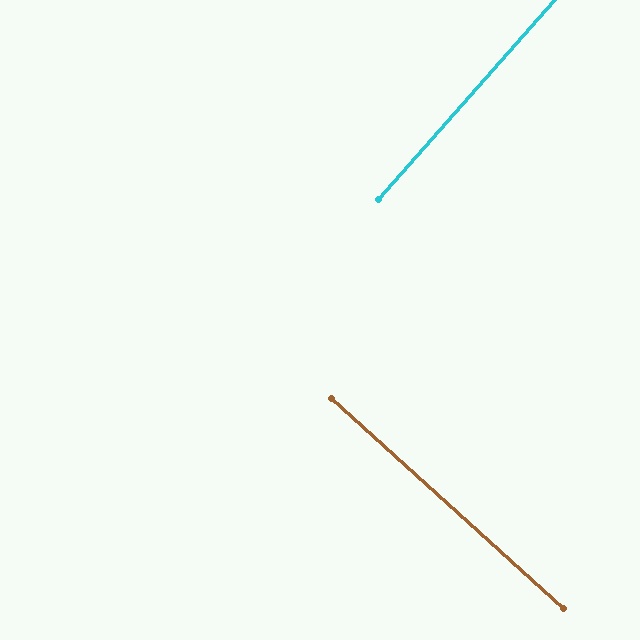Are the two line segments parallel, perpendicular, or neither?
Perpendicular — they meet at approximately 89°.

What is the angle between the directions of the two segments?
Approximately 89 degrees.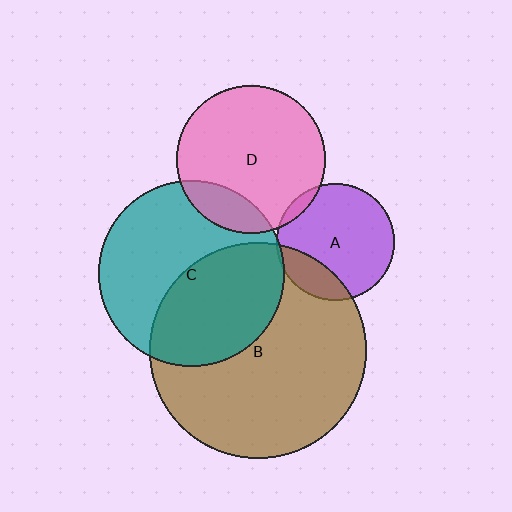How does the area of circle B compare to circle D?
Approximately 2.1 times.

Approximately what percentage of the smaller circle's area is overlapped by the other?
Approximately 20%.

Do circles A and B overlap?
Yes.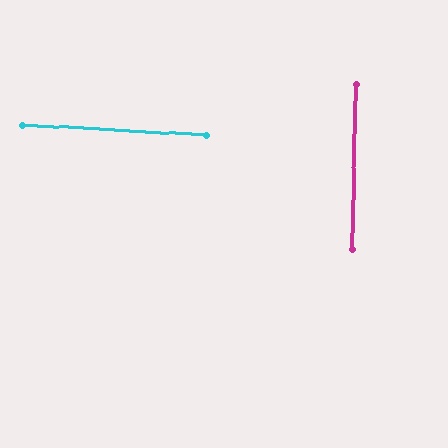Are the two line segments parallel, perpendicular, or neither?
Perpendicular — they meet at approximately 88°.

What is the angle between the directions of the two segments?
Approximately 88 degrees.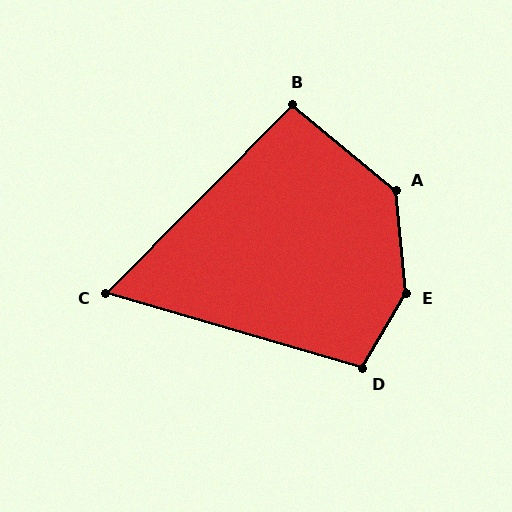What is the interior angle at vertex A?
Approximately 135 degrees (obtuse).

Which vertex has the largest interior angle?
E, at approximately 144 degrees.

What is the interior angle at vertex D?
Approximately 104 degrees (obtuse).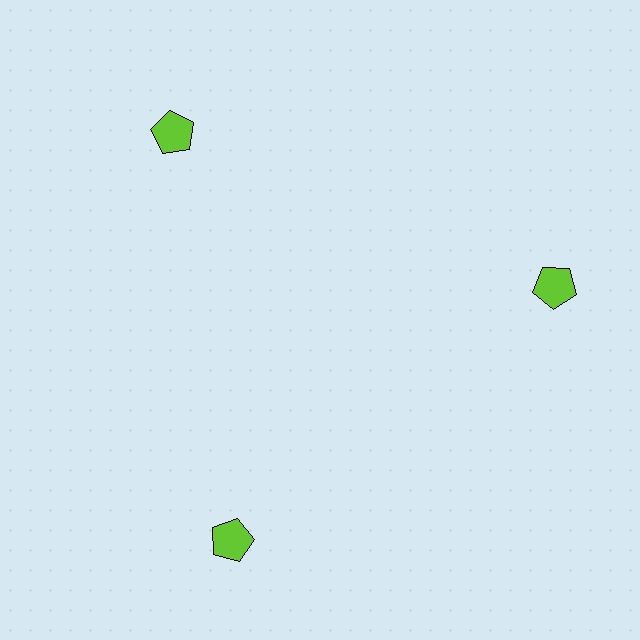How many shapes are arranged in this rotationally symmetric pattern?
There are 3 shapes, arranged in 3 groups of 1.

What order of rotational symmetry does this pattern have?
This pattern has 3-fold rotational symmetry.